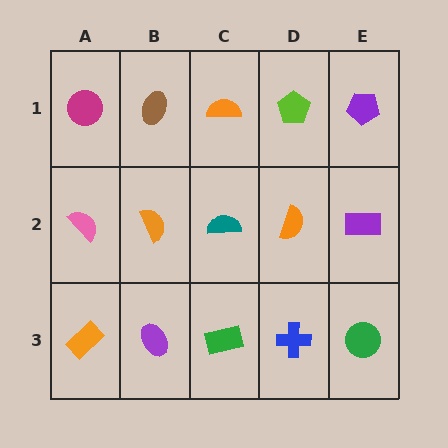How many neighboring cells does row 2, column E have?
3.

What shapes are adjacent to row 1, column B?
An orange semicircle (row 2, column B), a magenta circle (row 1, column A), an orange semicircle (row 1, column C).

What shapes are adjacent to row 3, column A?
A pink semicircle (row 2, column A), a purple ellipse (row 3, column B).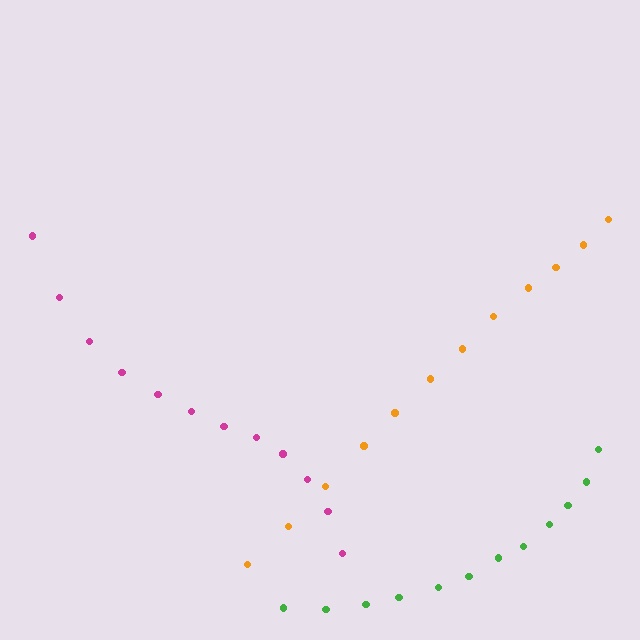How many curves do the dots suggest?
There are 3 distinct paths.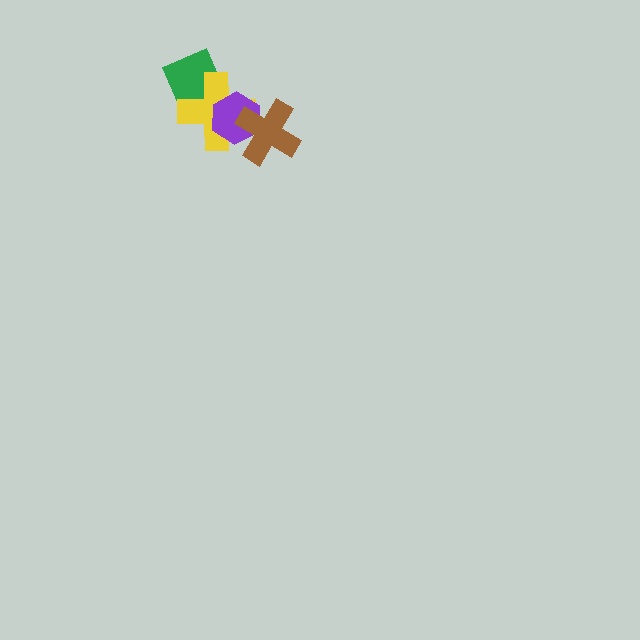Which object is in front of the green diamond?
The yellow cross is in front of the green diamond.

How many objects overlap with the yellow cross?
3 objects overlap with the yellow cross.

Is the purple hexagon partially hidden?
Yes, it is partially covered by another shape.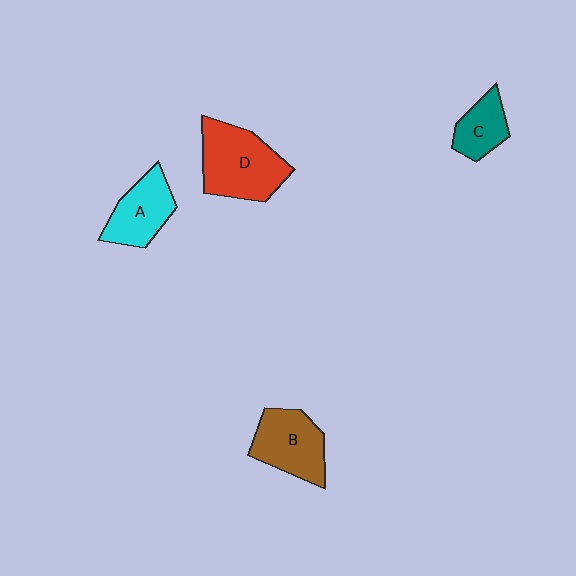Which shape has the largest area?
Shape D (red).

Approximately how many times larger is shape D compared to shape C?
Approximately 2.0 times.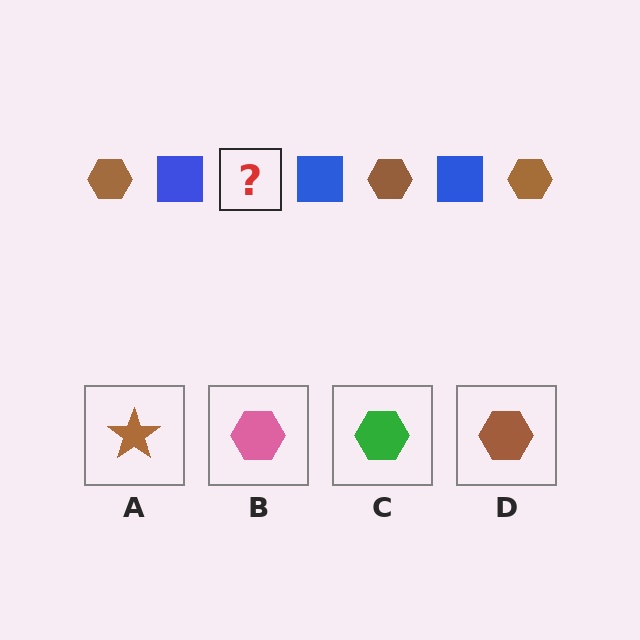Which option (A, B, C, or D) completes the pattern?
D.